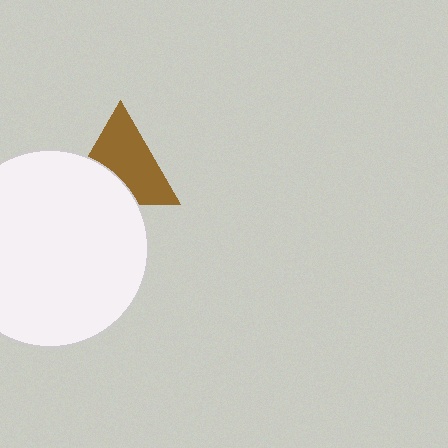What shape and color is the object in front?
The object in front is a white circle.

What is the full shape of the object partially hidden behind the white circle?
The partially hidden object is a brown triangle.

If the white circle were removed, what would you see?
You would see the complete brown triangle.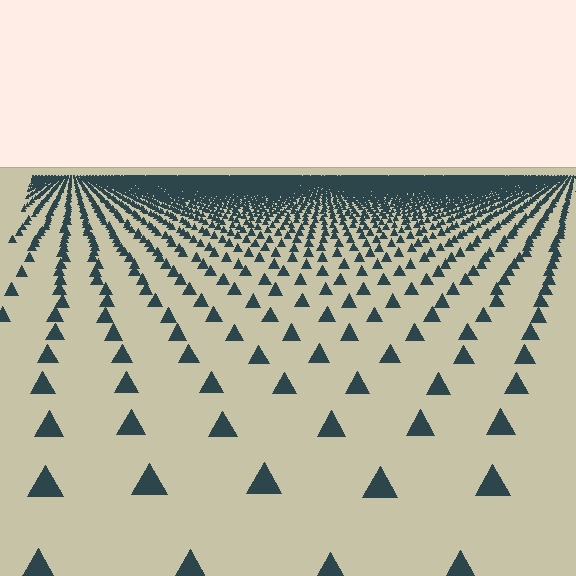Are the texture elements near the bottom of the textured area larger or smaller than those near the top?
Larger. Near the bottom, elements are closer to the viewer and appear at a bigger on-screen size.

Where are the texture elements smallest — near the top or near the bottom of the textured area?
Near the top.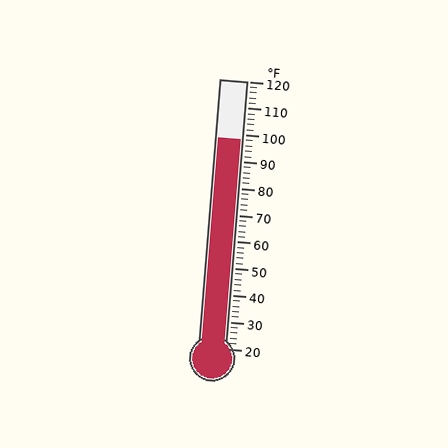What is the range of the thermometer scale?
The thermometer scale ranges from 20°F to 120°F.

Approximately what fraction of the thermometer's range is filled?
The thermometer is filled to approximately 80% of its range.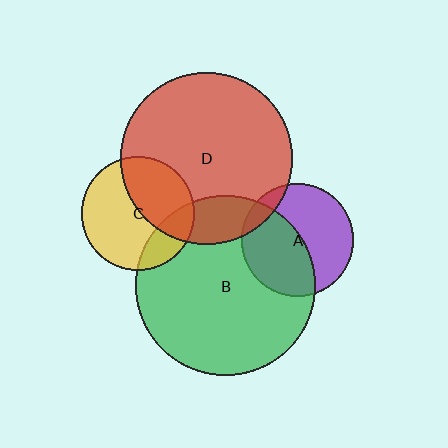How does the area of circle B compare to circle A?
Approximately 2.6 times.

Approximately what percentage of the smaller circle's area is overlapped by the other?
Approximately 10%.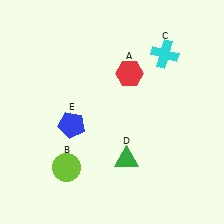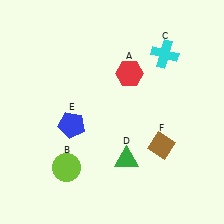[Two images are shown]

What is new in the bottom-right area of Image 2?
A brown diamond (F) was added in the bottom-right area of Image 2.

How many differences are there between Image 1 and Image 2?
There is 1 difference between the two images.